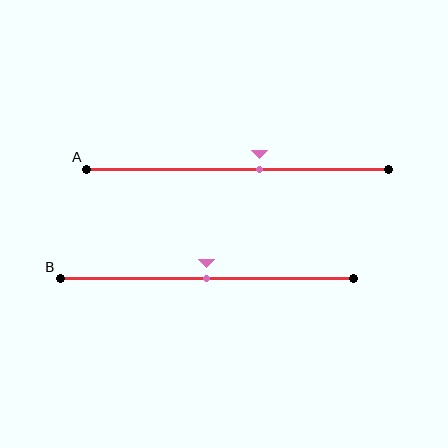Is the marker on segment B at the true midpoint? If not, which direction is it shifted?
Yes, the marker on segment B is at the true midpoint.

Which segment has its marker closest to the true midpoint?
Segment B has its marker closest to the true midpoint.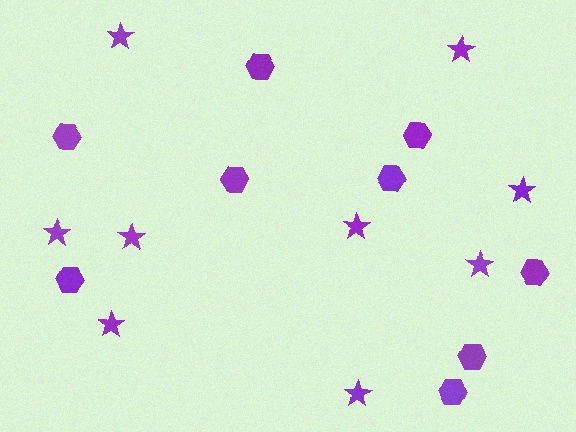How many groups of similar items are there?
There are 2 groups: one group of hexagons (9) and one group of stars (9).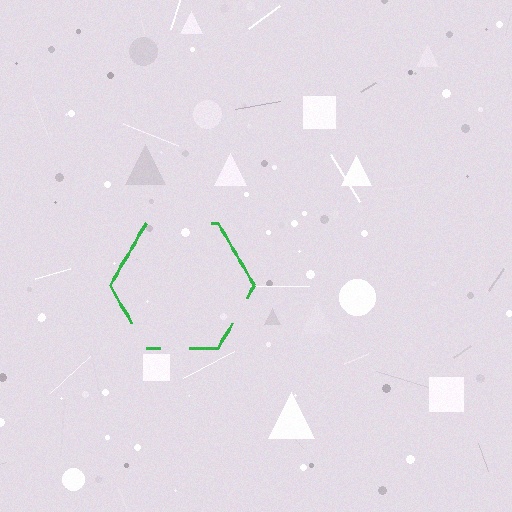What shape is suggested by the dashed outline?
The dashed outline suggests a hexagon.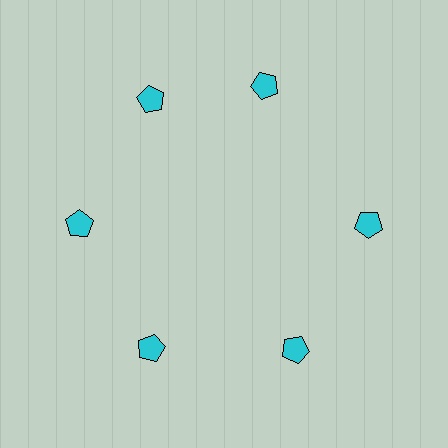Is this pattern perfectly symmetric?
No. The 6 cyan pentagons are arranged in a ring, but one element near the 1 o'clock position is rotated out of alignment along the ring, breaking the 6-fold rotational symmetry.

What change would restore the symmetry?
The symmetry would be restored by rotating it back into even spacing with its neighbors so that all 6 pentagons sit at equal angles and equal distance from the center.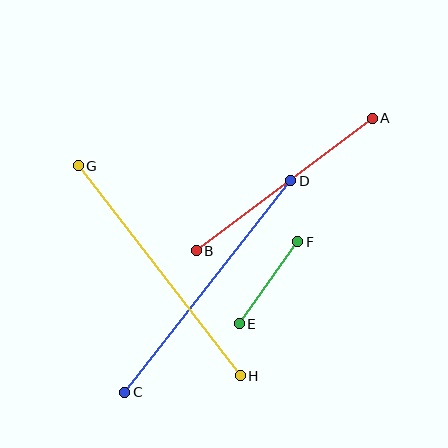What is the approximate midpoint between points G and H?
The midpoint is at approximately (159, 271) pixels.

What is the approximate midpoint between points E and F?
The midpoint is at approximately (268, 283) pixels.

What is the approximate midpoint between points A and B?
The midpoint is at approximately (284, 184) pixels.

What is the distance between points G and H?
The distance is approximately 265 pixels.